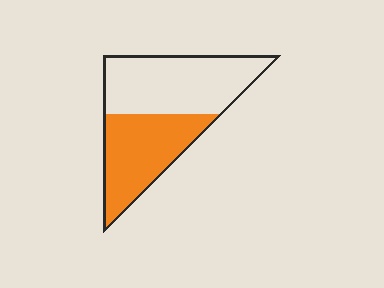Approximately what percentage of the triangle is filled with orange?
Approximately 45%.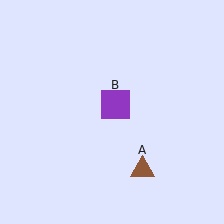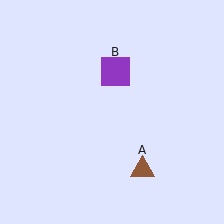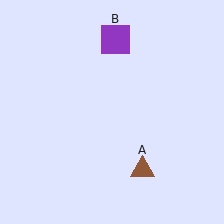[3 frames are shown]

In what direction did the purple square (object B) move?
The purple square (object B) moved up.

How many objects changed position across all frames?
1 object changed position: purple square (object B).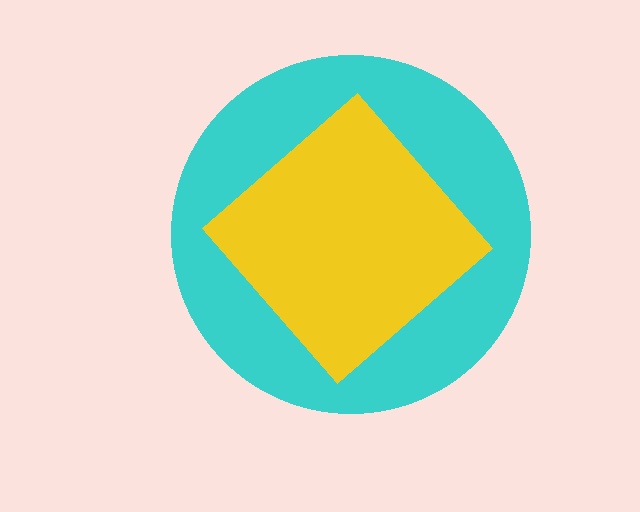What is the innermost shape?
The yellow diamond.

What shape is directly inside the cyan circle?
The yellow diamond.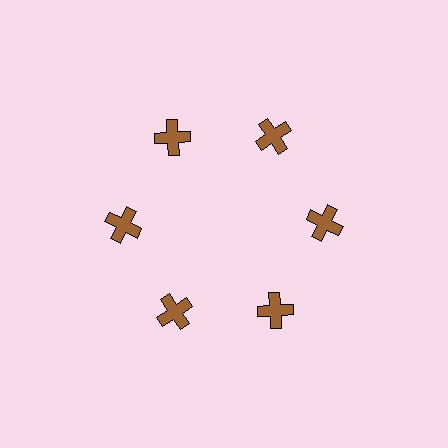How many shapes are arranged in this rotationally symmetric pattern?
There are 6 shapes, arranged in 6 groups of 1.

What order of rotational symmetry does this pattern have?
This pattern has 6-fold rotational symmetry.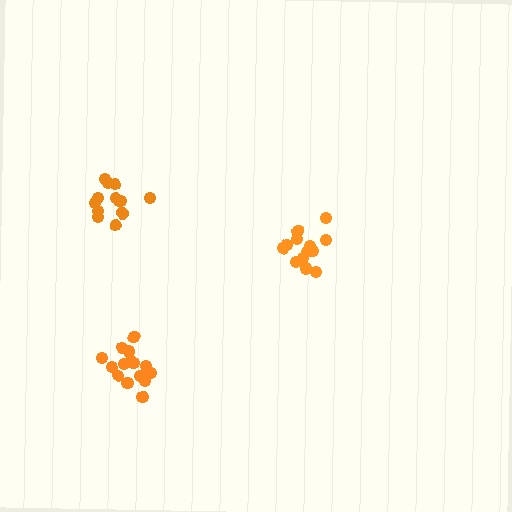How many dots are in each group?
Group 1: 13 dots, Group 2: 13 dots, Group 3: 17 dots (43 total).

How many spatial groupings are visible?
There are 3 spatial groupings.